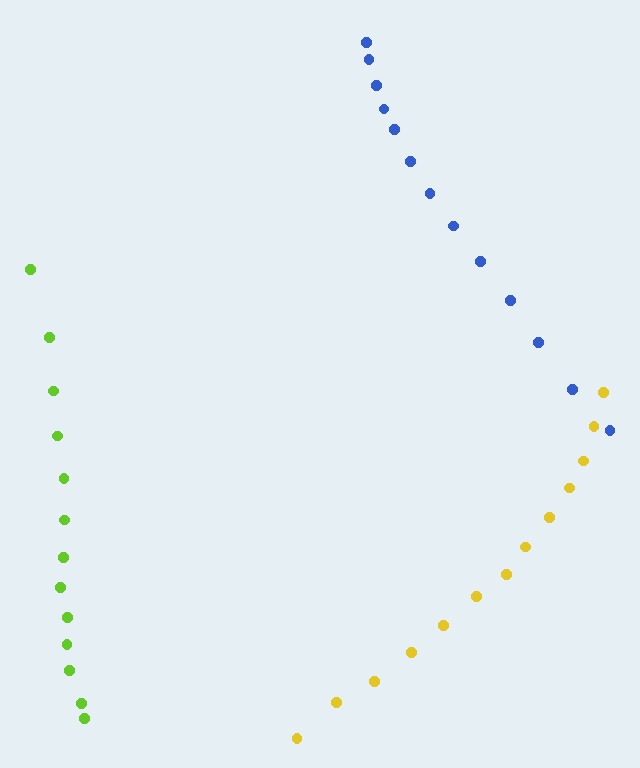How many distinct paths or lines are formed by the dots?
There are 3 distinct paths.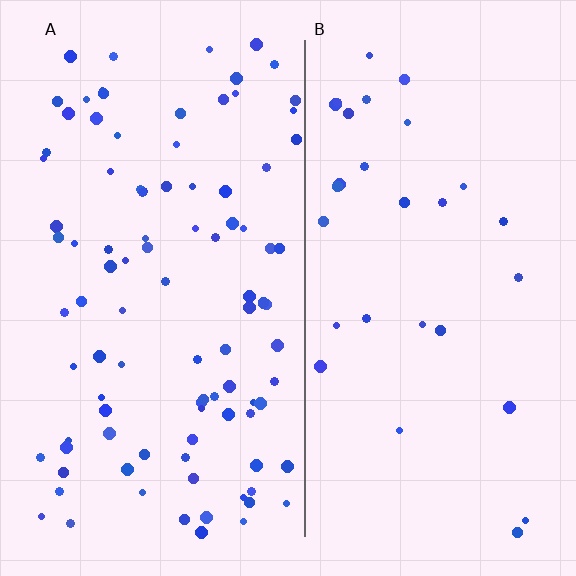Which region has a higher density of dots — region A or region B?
A (the left).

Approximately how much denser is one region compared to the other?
Approximately 3.3× — region A over region B.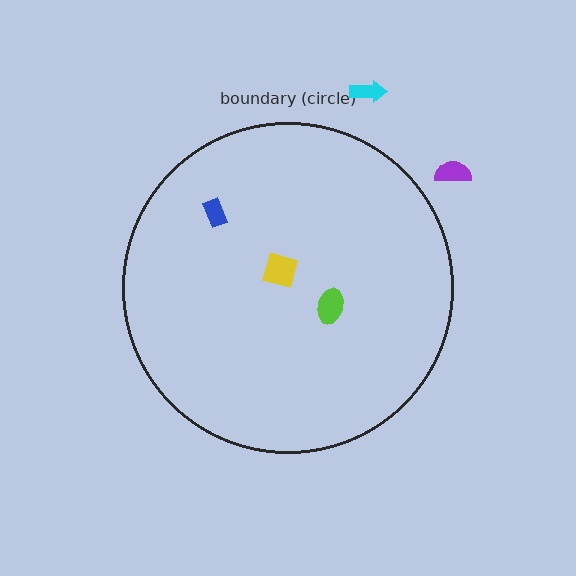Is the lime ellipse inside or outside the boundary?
Inside.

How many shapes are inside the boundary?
3 inside, 2 outside.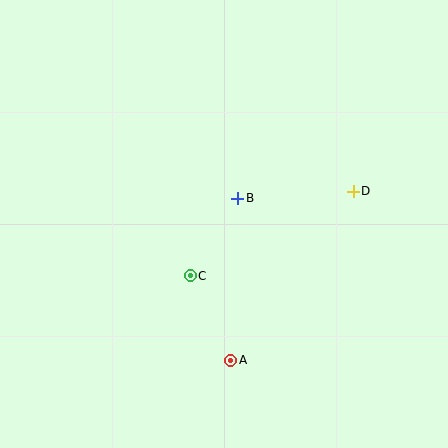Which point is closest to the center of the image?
Point B at (238, 198) is closest to the center.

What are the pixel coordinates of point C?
Point C is at (190, 276).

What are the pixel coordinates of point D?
Point D is at (353, 191).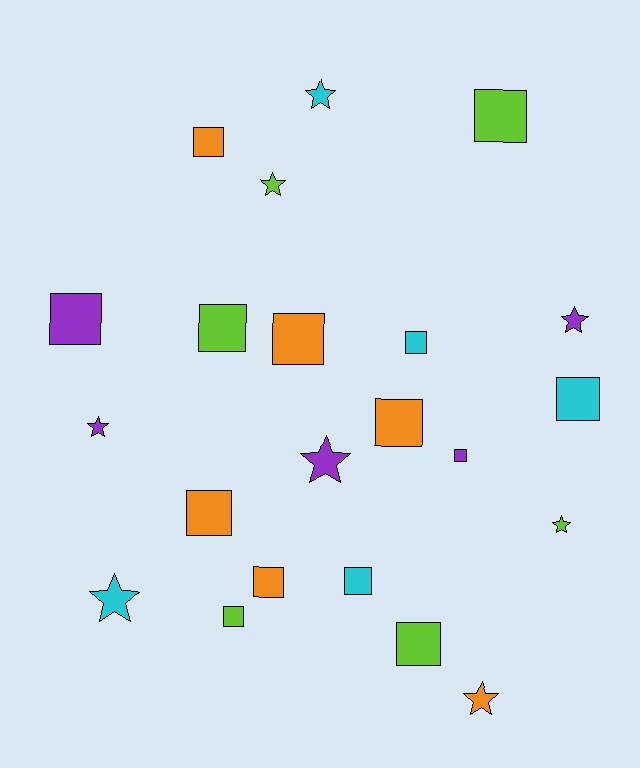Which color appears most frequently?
Lime, with 6 objects.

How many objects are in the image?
There are 22 objects.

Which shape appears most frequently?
Square, with 14 objects.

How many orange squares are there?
There are 5 orange squares.